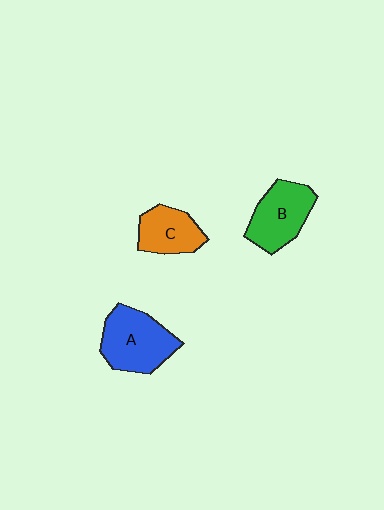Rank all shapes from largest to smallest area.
From largest to smallest: A (blue), B (green), C (orange).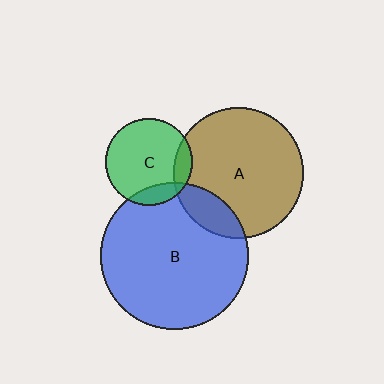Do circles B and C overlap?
Yes.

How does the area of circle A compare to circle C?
Approximately 2.2 times.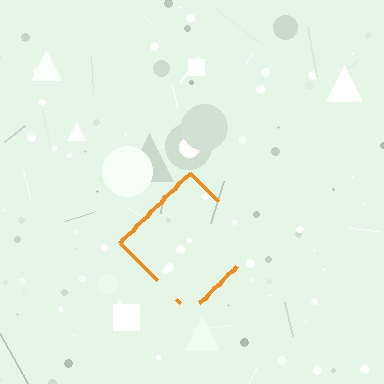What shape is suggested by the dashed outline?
The dashed outline suggests a diamond.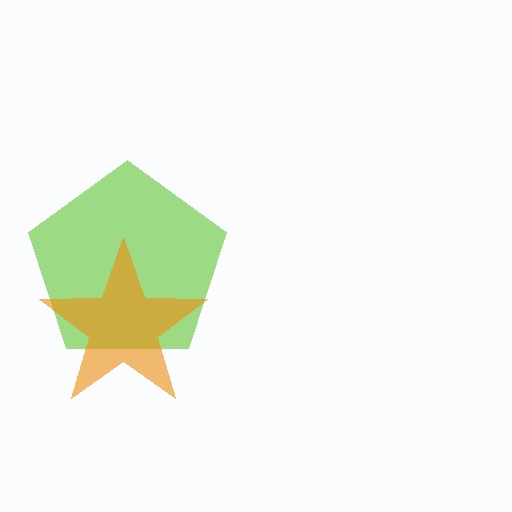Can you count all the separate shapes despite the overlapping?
Yes, there are 2 separate shapes.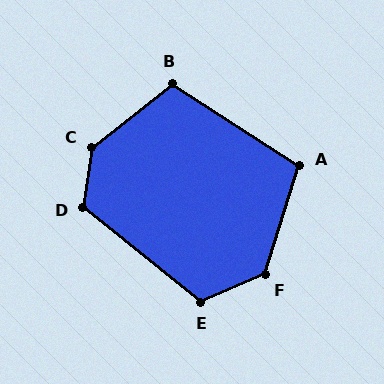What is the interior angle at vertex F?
Approximately 130 degrees (obtuse).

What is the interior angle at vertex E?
Approximately 118 degrees (obtuse).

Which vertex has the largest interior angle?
C, at approximately 136 degrees.